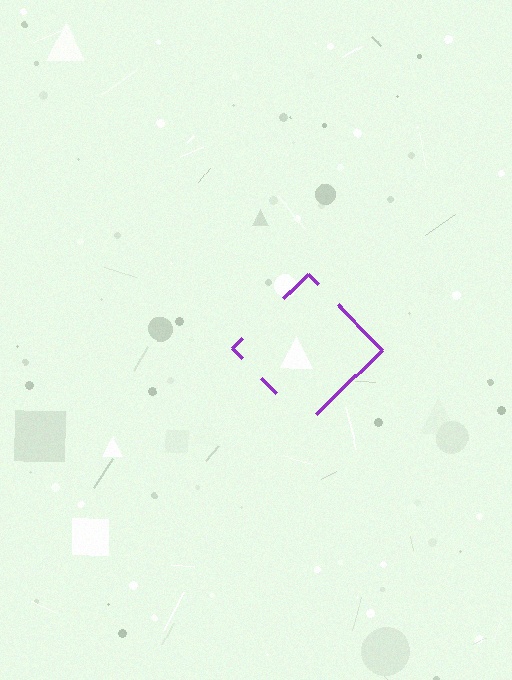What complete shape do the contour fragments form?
The contour fragments form a diamond.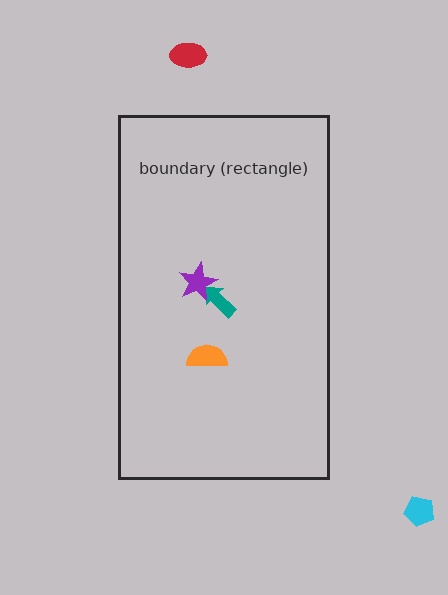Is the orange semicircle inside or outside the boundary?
Inside.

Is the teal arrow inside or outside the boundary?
Inside.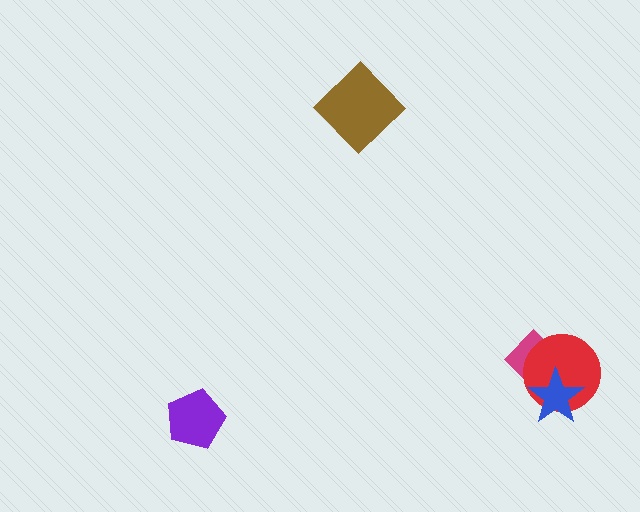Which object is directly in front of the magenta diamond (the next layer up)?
The red circle is directly in front of the magenta diamond.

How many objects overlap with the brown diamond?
0 objects overlap with the brown diamond.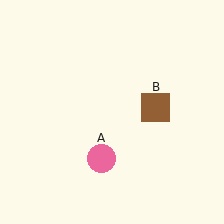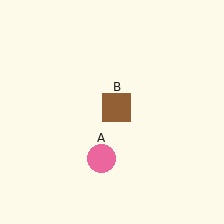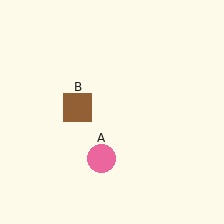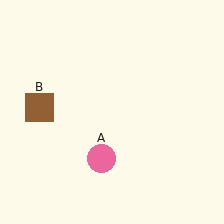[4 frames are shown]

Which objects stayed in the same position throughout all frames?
Pink circle (object A) remained stationary.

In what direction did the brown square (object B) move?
The brown square (object B) moved left.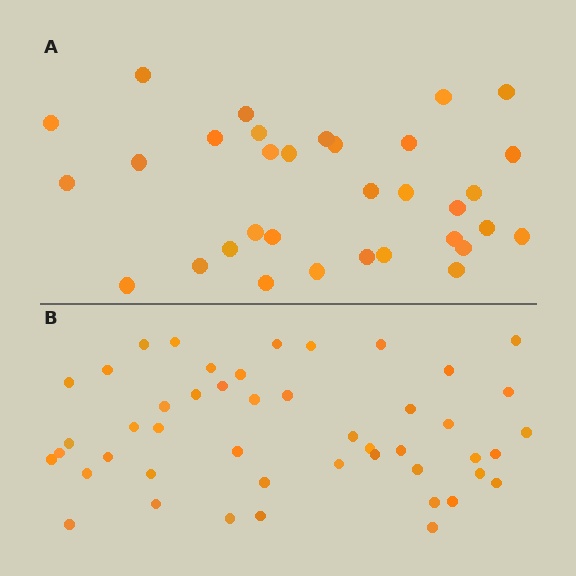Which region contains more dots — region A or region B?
Region B (the bottom region) has more dots.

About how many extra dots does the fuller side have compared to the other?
Region B has approximately 15 more dots than region A.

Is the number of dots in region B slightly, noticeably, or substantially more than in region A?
Region B has noticeably more, but not dramatically so. The ratio is roughly 1.4 to 1.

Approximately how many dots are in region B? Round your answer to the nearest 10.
About 50 dots. (The exact count is 47, which rounds to 50.)